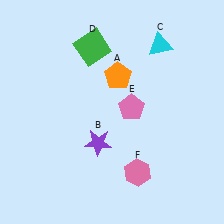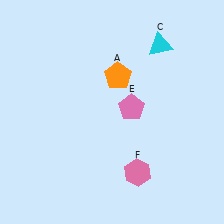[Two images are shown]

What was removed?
The purple star (B), the green square (D) were removed in Image 2.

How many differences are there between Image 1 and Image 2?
There are 2 differences between the two images.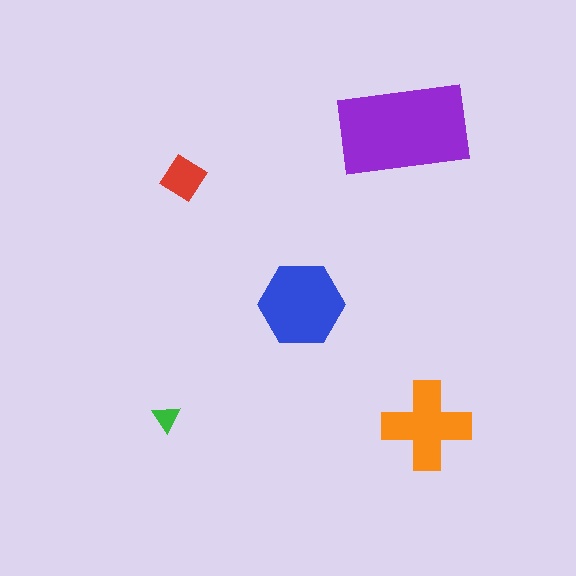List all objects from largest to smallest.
The purple rectangle, the blue hexagon, the orange cross, the red diamond, the green triangle.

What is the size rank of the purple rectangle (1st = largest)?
1st.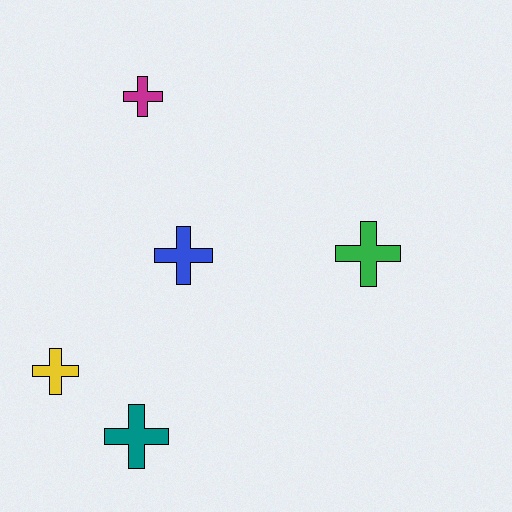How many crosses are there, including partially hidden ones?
There are 5 crosses.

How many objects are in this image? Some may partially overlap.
There are 5 objects.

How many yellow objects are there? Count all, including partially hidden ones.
There is 1 yellow object.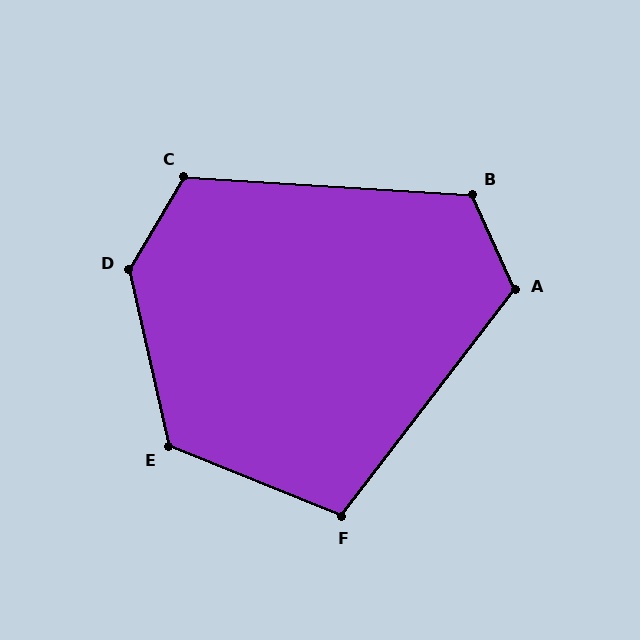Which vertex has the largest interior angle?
D, at approximately 137 degrees.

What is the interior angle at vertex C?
Approximately 117 degrees (obtuse).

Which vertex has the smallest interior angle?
F, at approximately 106 degrees.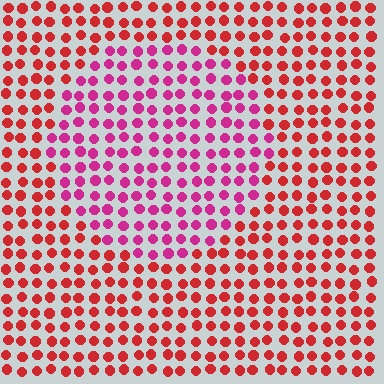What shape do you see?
I see a circle.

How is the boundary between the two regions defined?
The boundary is defined purely by a slight shift in hue (about 37 degrees). Spacing, size, and orientation are identical on both sides.